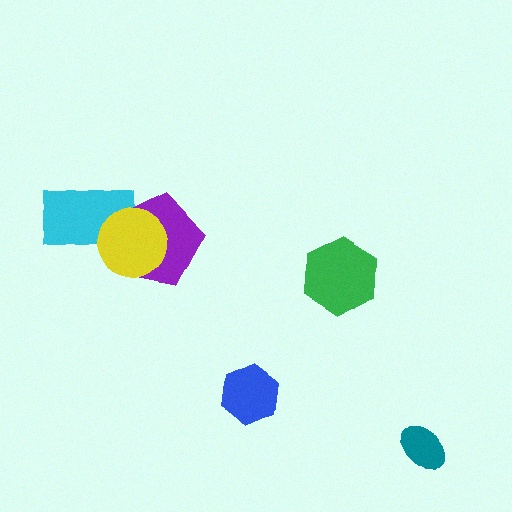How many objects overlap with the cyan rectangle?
2 objects overlap with the cyan rectangle.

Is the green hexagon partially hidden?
No, no other shape covers it.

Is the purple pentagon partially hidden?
Yes, it is partially covered by another shape.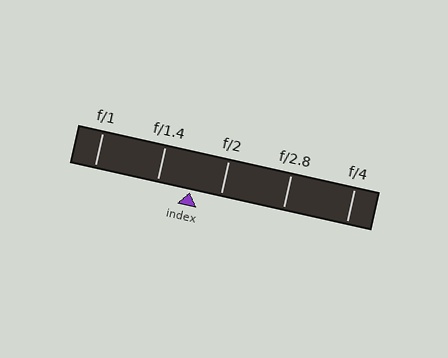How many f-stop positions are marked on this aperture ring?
There are 5 f-stop positions marked.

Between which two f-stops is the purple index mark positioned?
The index mark is between f/1.4 and f/2.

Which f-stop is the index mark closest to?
The index mark is closest to f/2.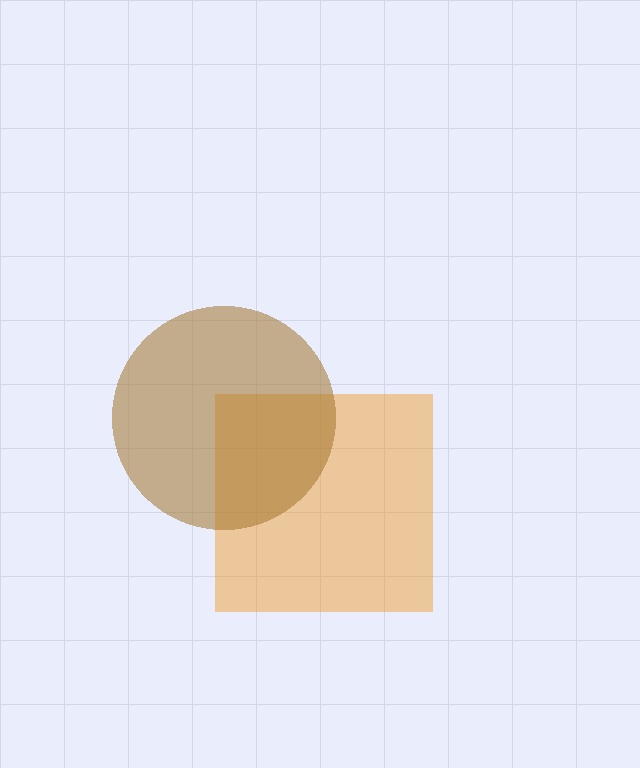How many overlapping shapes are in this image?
There are 2 overlapping shapes in the image.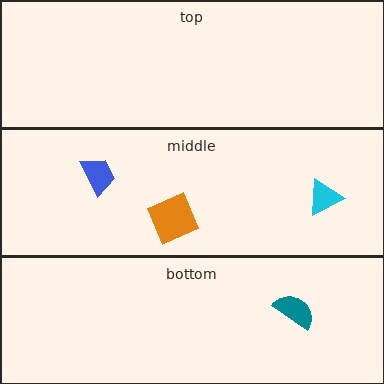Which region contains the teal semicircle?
The bottom region.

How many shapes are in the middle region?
3.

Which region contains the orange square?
The middle region.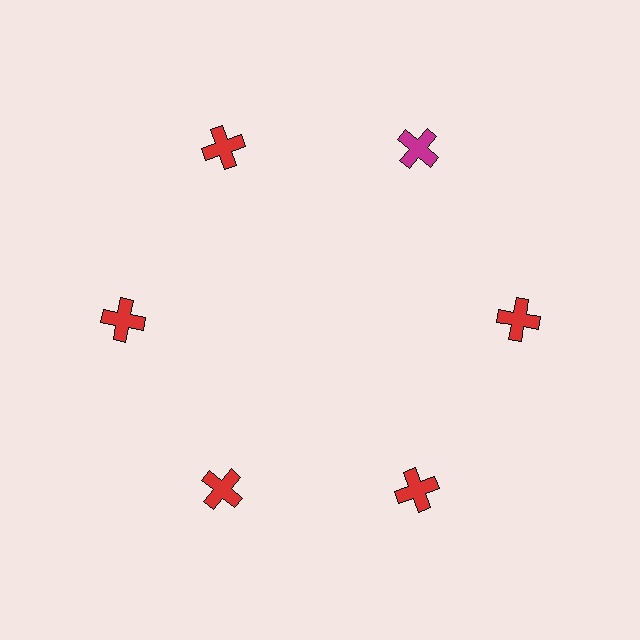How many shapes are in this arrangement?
There are 6 shapes arranged in a ring pattern.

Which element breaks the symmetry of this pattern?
The magenta cross at roughly the 1 o'clock position breaks the symmetry. All other shapes are red crosses.